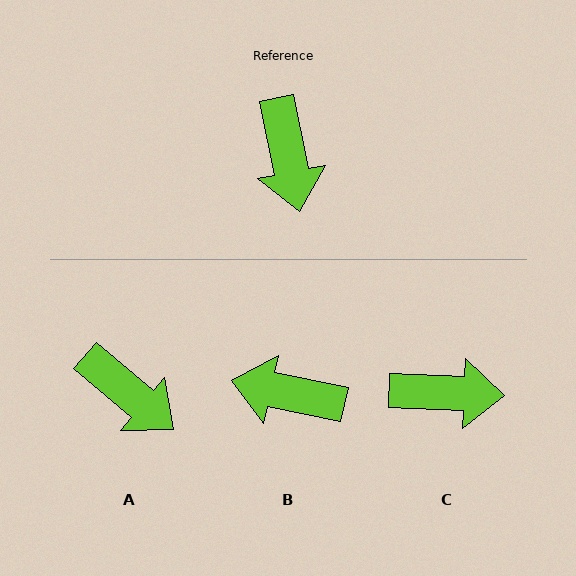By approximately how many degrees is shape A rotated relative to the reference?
Approximately 39 degrees counter-clockwise.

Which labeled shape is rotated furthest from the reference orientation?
B, about 113 degrees away.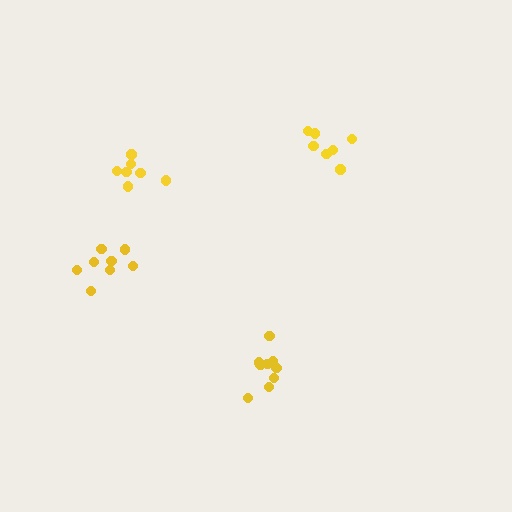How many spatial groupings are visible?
There are 4 spatial groupings.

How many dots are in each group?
Group 1: 7 dots, Group 2: 10 dots, Group 3: 8 dots, Group 4: 7 dots (32 total).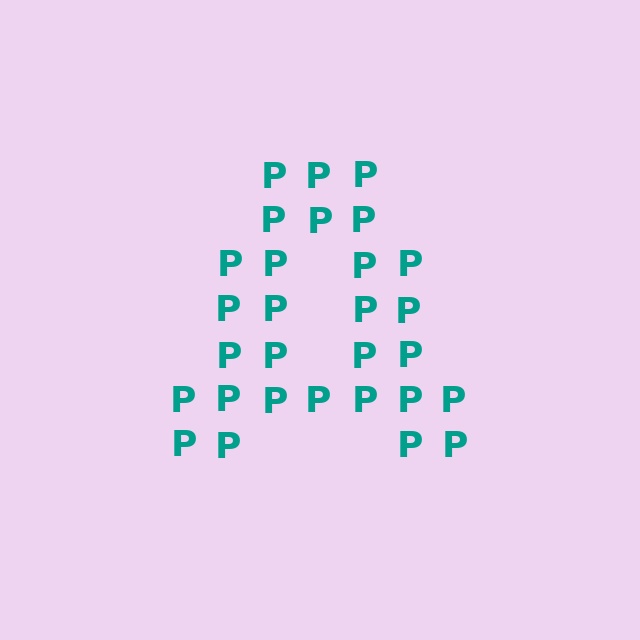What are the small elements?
The small elements are letter P's.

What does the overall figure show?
The overall figure shows the letter A.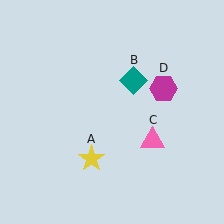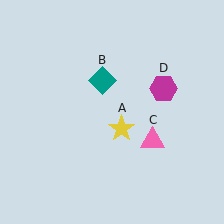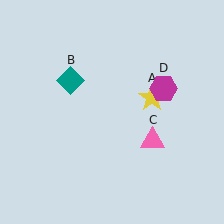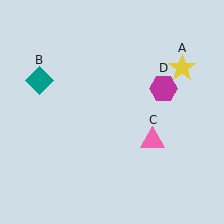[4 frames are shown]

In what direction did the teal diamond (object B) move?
The teal diamond (object B) moved left.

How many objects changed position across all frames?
2 objects changed position: yellow star (object A), teal diamond (object B).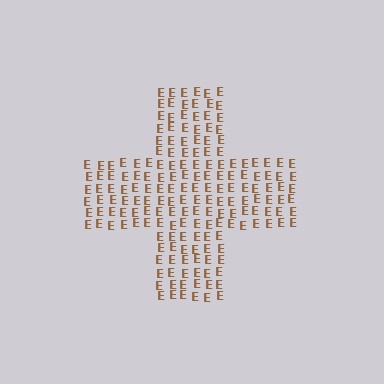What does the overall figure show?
The overall figure shows a cross.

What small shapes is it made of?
It is made of small letter E's.